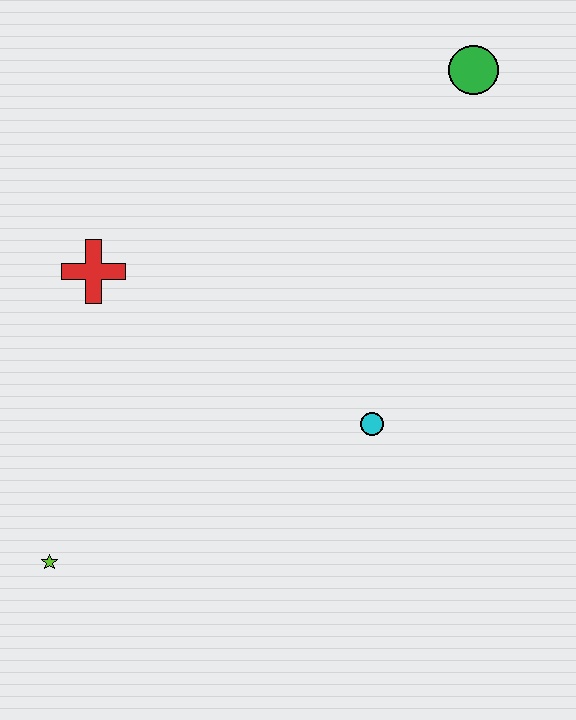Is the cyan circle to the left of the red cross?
No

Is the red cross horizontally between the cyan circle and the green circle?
No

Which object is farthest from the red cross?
The green circle is farthest from the red cross.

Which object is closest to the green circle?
The cyan circle is closest to the green circle.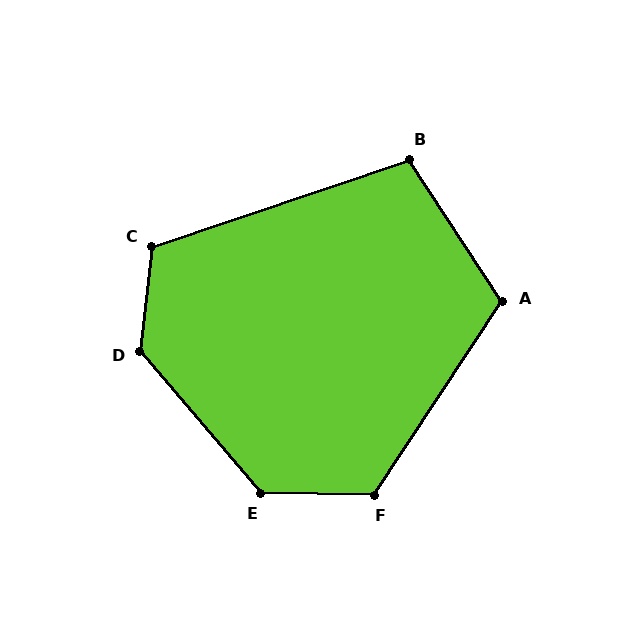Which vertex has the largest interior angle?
D, at approximately 133 degrees.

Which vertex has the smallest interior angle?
B, at approximately 105 degrees.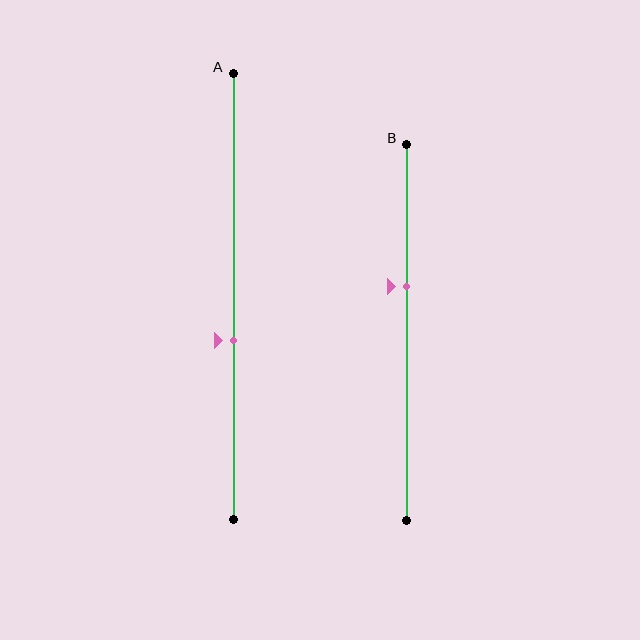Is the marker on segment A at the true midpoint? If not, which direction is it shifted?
No, the marker on segment A is shifted downward by about 10% of the segment length.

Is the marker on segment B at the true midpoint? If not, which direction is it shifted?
No, the marker on segment B is shifted upward by about 12% of the segment length.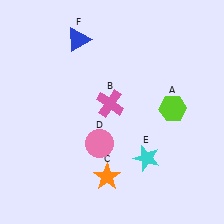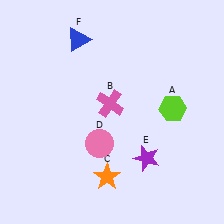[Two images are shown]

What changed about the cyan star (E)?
In Image 1, E is cyan. In Image 2, it changed to purple.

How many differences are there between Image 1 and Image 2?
There is 1 difference between the two images.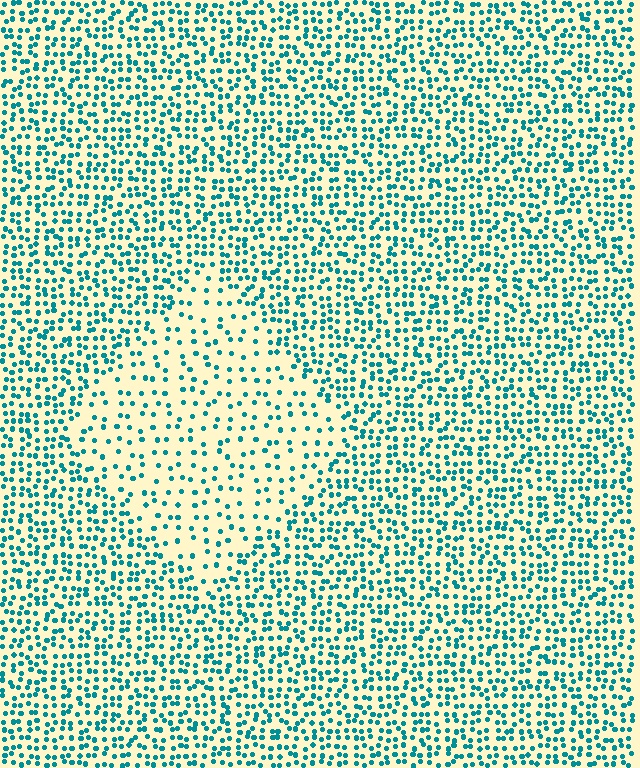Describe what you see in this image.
The image contains small teal elements arranged at two different densities. A diamond-shaped region is visible where the elements are less densely packed than the surrounding area.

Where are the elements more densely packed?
The elements are more densely packed outside the diamond boundary.